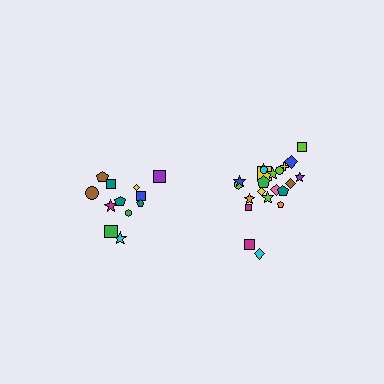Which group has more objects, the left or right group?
The right group.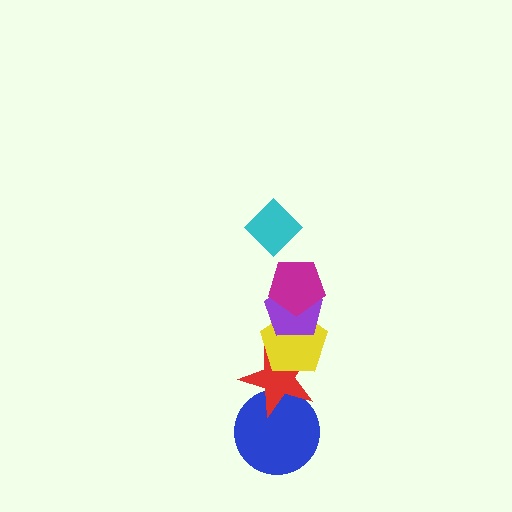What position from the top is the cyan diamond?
The cyan diamond is 1st from the top.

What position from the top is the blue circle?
The blue circle is 6th from the top.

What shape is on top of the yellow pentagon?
The purple pentagon is on top of the yellow pentagon.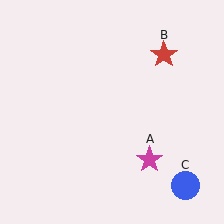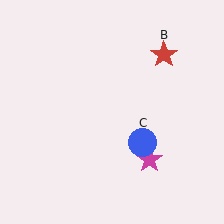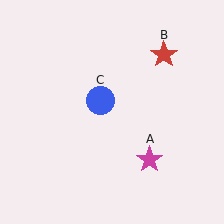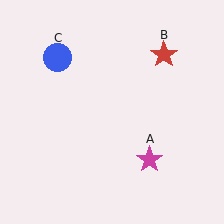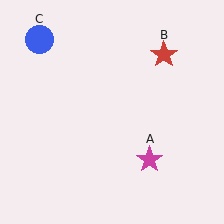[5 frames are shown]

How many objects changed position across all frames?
1 object changed position: blue circle (object C).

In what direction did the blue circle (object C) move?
The blue circle (object C) moved up and to the left.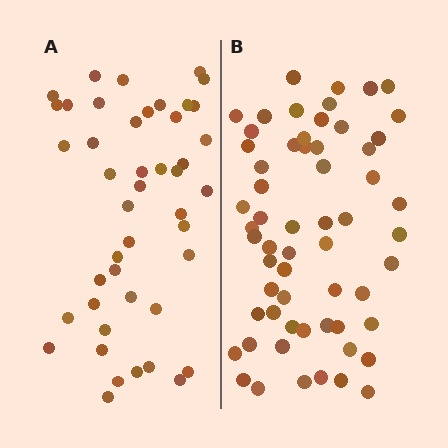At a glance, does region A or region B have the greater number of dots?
Region B (the right region) has more dots.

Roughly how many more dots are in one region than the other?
Region B has approximately 15 more dots than region A.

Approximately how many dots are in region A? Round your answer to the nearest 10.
About 40 dots. (The exact count is 45, which rounds to 40.)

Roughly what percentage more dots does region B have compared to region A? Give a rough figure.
About 35% more.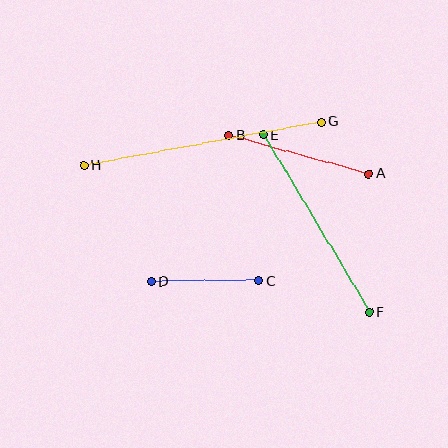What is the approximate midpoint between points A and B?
The midpoint is at approximately (298, 155) pixels.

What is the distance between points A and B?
The distance is approximately 145 pixels.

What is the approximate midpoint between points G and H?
The midpoint is at approximately (202, 144) pixels.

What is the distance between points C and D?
The distance is approximately 108 pixels.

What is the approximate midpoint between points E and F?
The midpoint is at approximately (316, 224) pixels.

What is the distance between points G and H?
The distance is approximately 241 pixels.